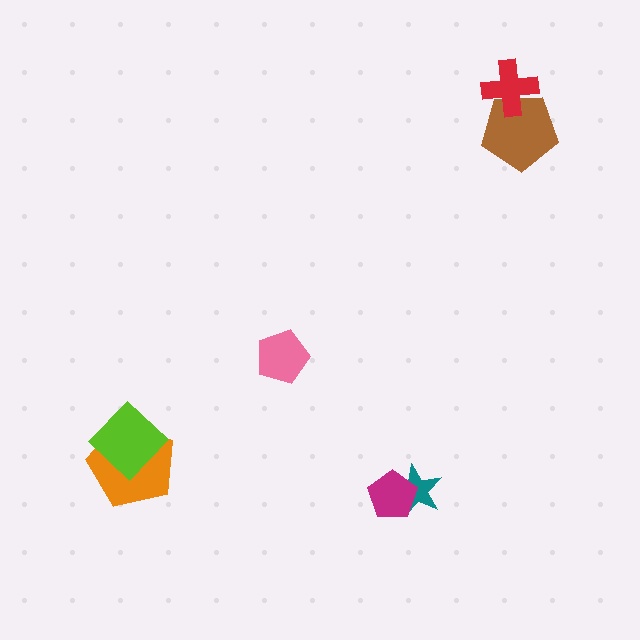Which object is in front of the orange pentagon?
The lime diamond is in front of the orange pentagon.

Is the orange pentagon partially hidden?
Yes, it is partially covered by another shape.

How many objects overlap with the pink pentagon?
0 objects overlap with the pink pentagon.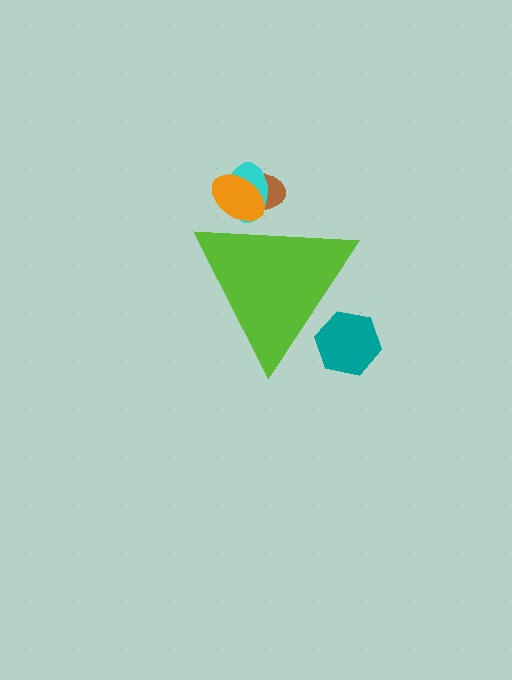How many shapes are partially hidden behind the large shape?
4 shapes are partially hidden.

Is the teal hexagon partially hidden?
Yes, the teal hexagon is partially hidden behind the lime triangle.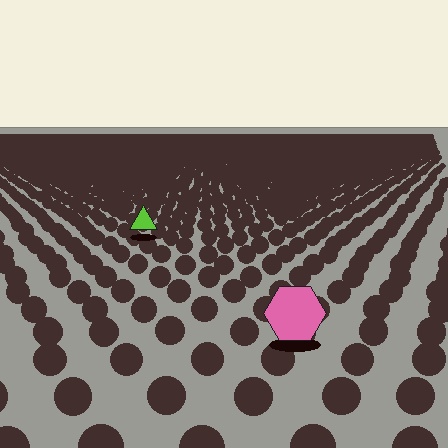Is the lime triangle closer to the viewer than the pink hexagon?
No. The pink hexagon is closer — you can tell from the texture gradient: the ground texture is coarser near it.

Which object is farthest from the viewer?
The lime triangle is farthest from the viewer. It appears smaller and the ground texture around it is denser.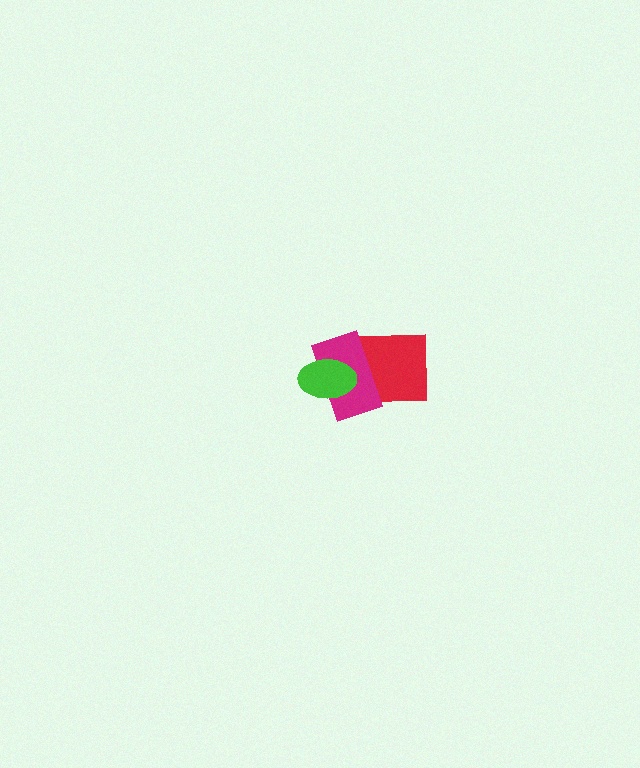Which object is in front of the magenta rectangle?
The green ellipse is in front of the magenta rectangle.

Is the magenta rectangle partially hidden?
Yes, it is partially covered by another shape.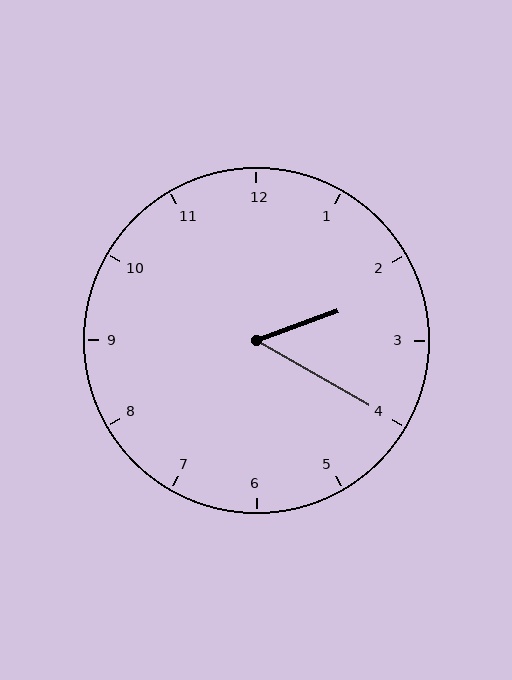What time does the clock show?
2:20.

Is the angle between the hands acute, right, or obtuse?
It is acute.